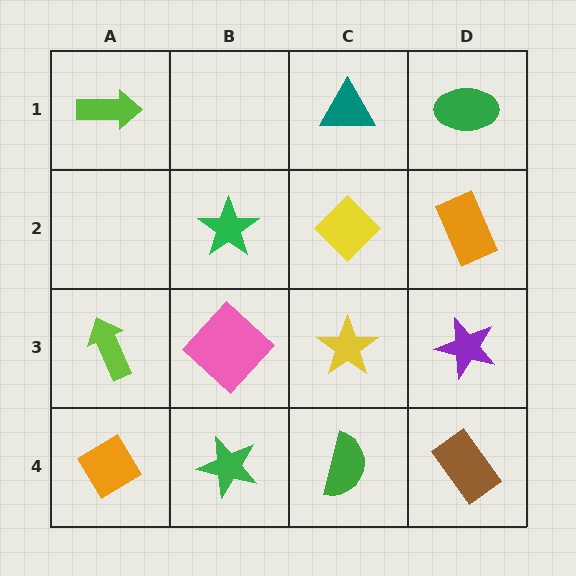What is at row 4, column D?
A brown rectangle.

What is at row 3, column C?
A yellow star.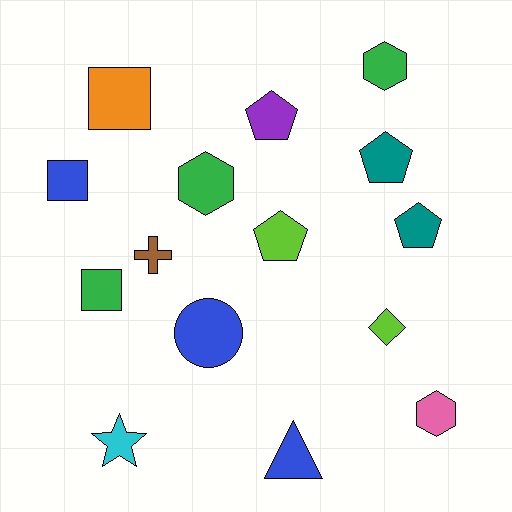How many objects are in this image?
There are 15 objects.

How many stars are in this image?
There is 1 star.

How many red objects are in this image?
There are no red objects.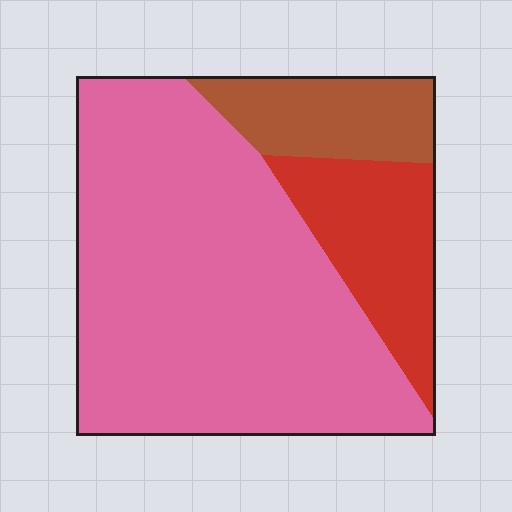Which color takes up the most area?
Pink, at roughly 70%.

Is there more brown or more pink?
Pink.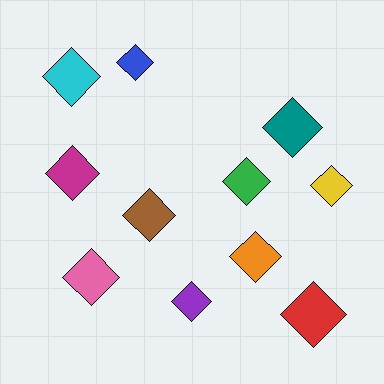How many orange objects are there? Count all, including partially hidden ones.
There is 1 orange object.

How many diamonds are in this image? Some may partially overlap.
There are 11 diamonds.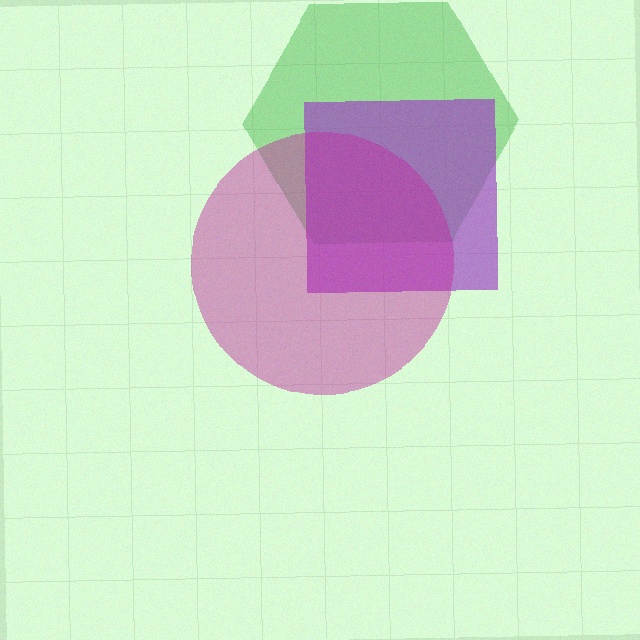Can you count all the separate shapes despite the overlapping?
Yes, there are 3 separate shapes.